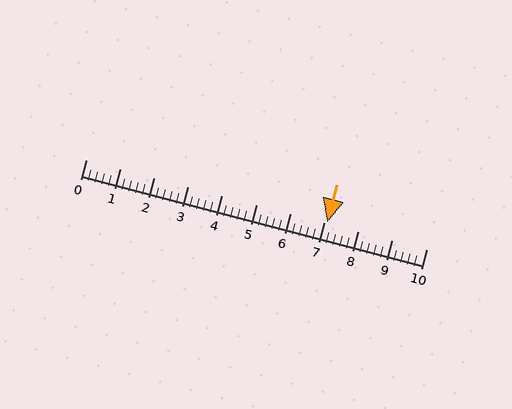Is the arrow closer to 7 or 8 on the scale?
The arrow is closer to 7.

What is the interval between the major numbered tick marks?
The major tick marks are spaced 1 units apart.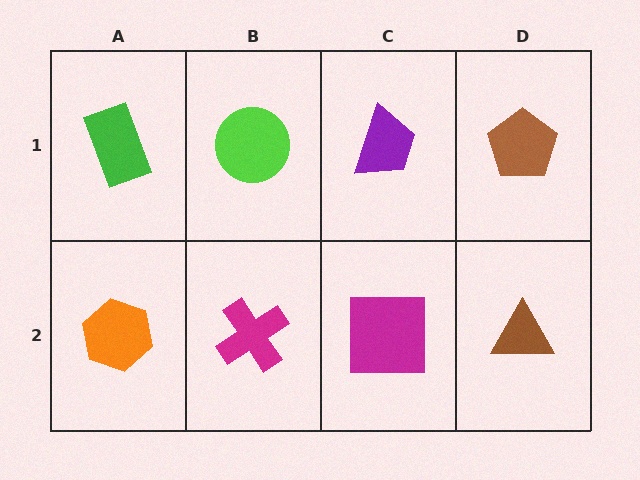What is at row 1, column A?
A green rectangle.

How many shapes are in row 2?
4 shapes.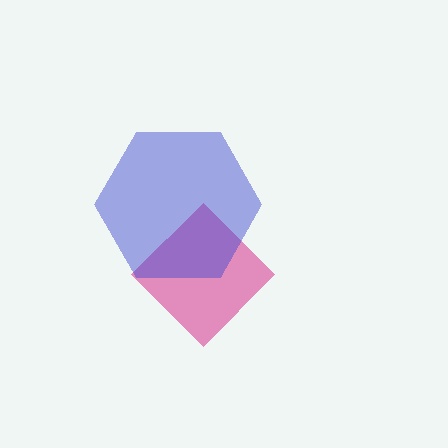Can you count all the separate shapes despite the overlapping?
Yes, there are 2 separate shapes.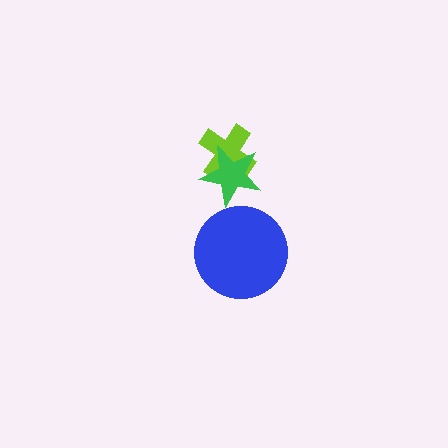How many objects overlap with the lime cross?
1 object overlaps with the lime cross.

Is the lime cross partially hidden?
Yes, it is partially covered by another shape.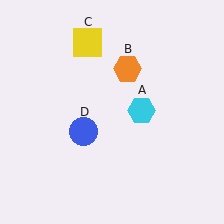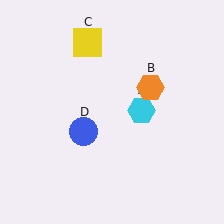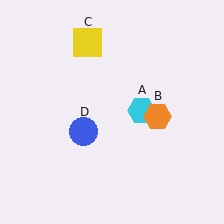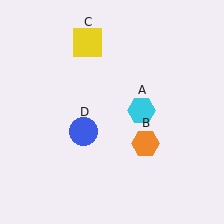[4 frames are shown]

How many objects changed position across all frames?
1 object changed position: orange hexagon (object B).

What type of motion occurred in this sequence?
The orange hexagon (object B) rotated clockwise around the center of the scene.